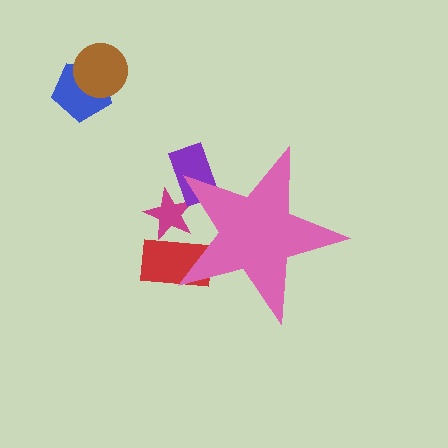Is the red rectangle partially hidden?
Yes, the red rectangle is partially hidden behind the pink star.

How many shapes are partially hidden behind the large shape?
3 shapes are partially hidden.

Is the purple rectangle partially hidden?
Yes, the purple rectangle is partially hidden behind the pink star.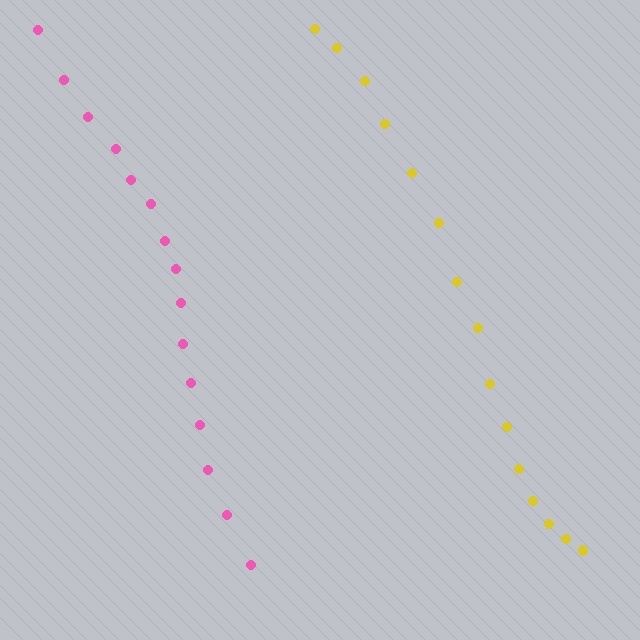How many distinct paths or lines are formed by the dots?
There are 2 distinct paths.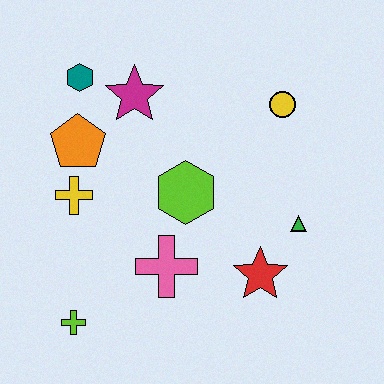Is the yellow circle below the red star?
No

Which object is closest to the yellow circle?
The green triangle is closest to the yellow circle.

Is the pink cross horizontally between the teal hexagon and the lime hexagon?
Yes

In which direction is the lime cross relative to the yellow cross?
The lime cross is below the yellow cross.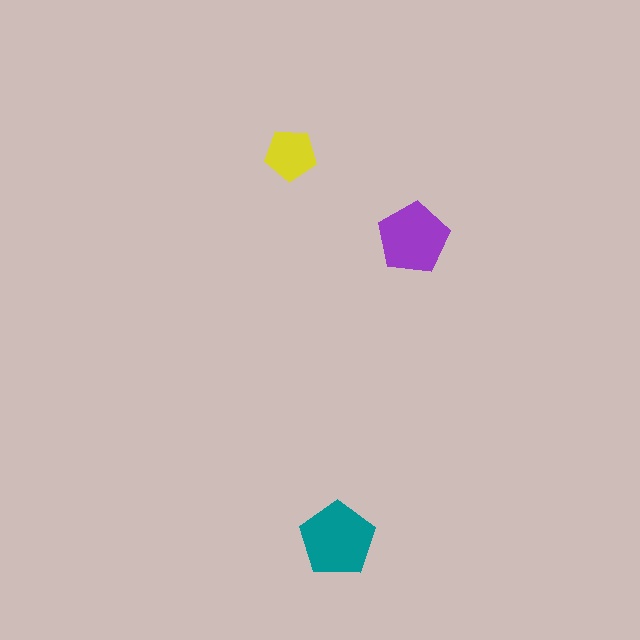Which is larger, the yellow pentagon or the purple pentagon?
The purple one.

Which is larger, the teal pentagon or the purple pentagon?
The teal one.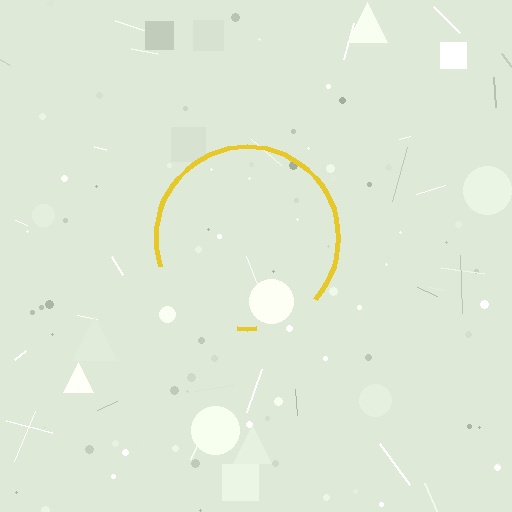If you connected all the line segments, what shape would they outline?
They would outline a circle.